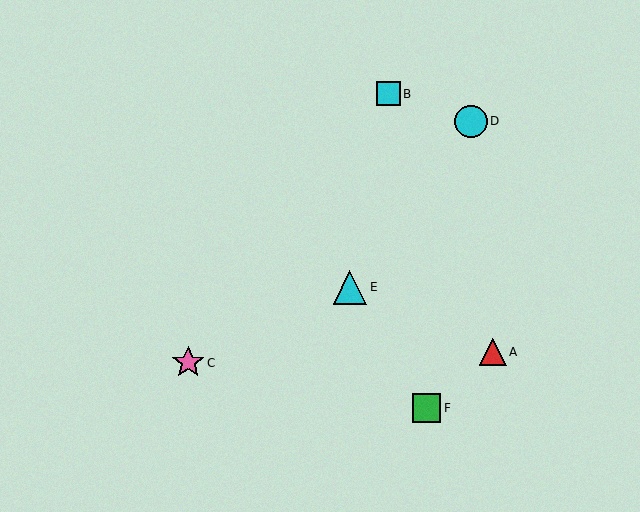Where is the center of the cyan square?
The center of the cyan square is at (388, 94).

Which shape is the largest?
The cyan triangle (labeled E) is the largest.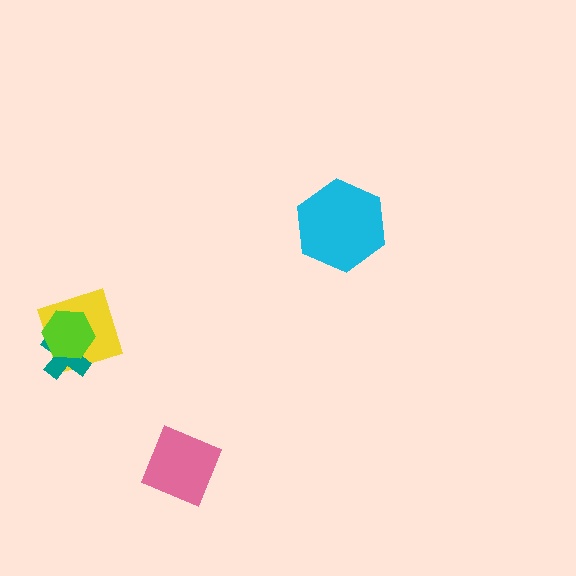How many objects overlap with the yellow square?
2 objects overlap with the yellow square.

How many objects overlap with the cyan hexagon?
0 objects overlap with the cyan hexagon.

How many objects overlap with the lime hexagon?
2 objects overlap with the lime hexagon.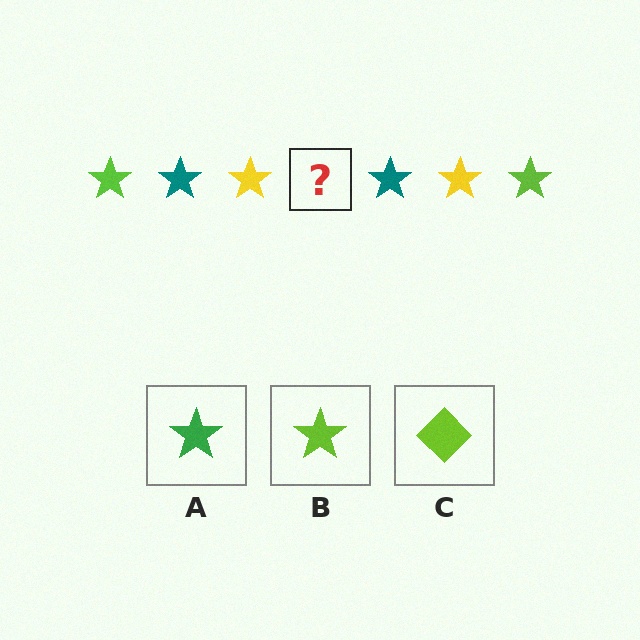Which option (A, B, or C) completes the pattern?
B.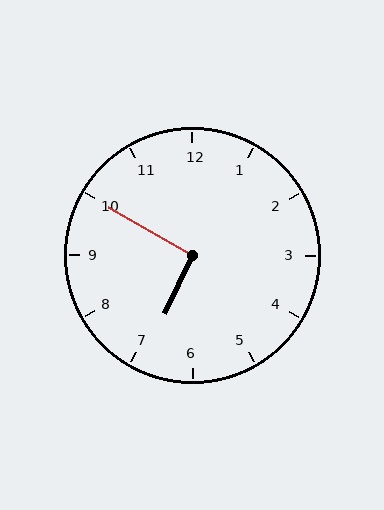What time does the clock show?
6:50.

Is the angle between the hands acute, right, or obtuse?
It is right.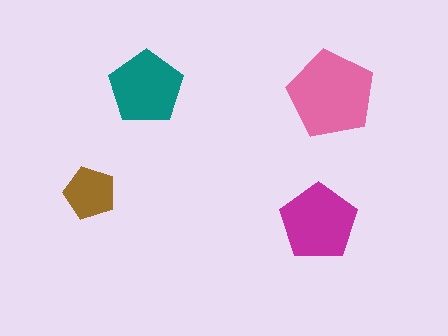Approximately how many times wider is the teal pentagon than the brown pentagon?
About 1.5 times wider.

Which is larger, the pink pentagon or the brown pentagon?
The pink one.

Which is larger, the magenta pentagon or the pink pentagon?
The pink one.